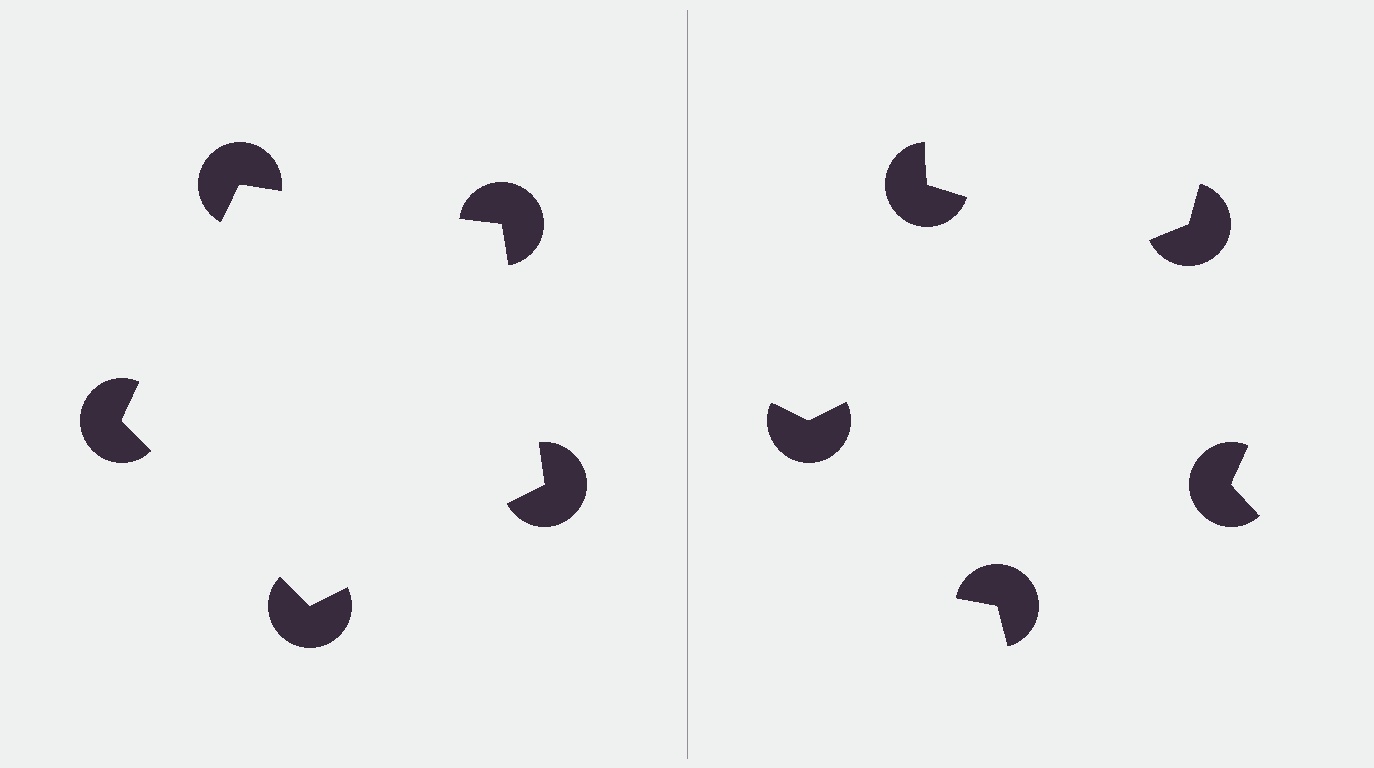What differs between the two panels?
The pac-man discs are positioned identically on both sides; only the wedge orientations differ. On the left they align to a pentagon; on the right they are misaligned.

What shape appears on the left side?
An illusory pentagon.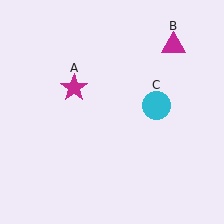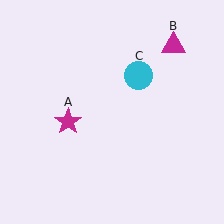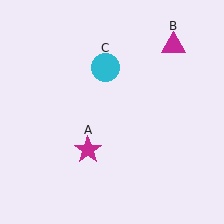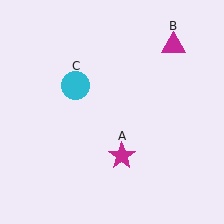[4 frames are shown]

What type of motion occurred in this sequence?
The magenta star (object A), cyan circle (object C) rotated counterclockwise around the center of the scene.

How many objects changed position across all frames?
2 objects changed position: magenta star (object A), cyan circle (object C).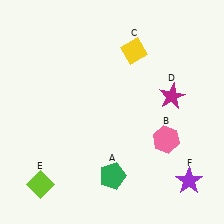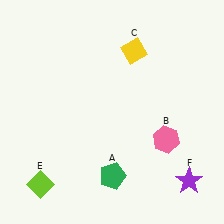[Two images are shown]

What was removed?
The magenta star (D) was removed in Image 2.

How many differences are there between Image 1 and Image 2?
There is 1 difference between the two images.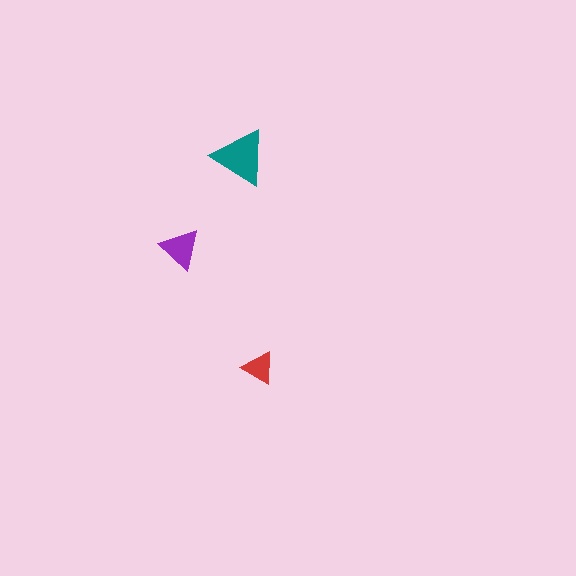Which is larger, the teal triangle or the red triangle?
The teal one.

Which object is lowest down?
The red triangle is bottommost.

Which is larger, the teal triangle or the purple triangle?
The teal one.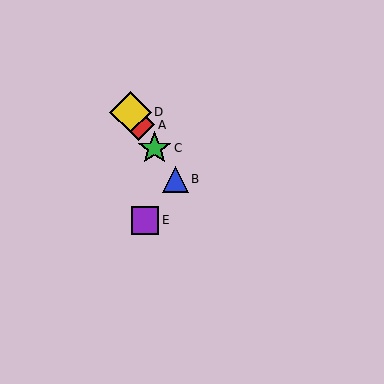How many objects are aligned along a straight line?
4 objects (A, B, C, D) are aligned along a straight line.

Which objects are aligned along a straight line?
Objects A, B, C, D are aligned along a straight line.